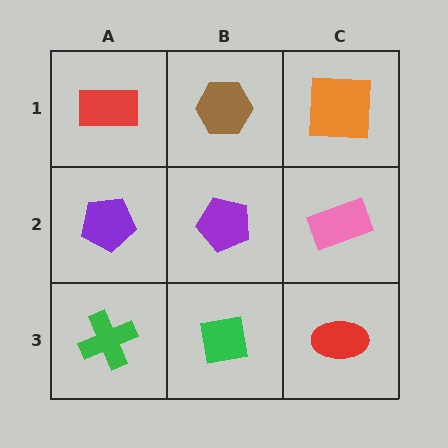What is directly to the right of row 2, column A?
A purple pentagon.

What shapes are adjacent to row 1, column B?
A purple pentagon (row 2, column B), a red rectangle (row 1, column A), an orange square (row 1, column C).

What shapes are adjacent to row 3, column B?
A purple pentagon (row 2, column B), a green cross (row 3, column A), a red ellipse (row 3, column C).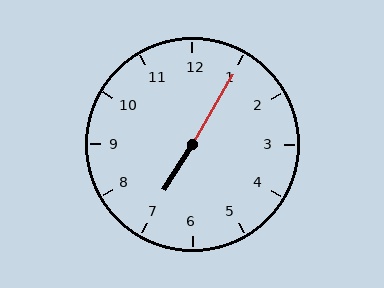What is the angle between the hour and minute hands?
Approximately 178 degrees.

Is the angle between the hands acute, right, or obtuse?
It is obtuse.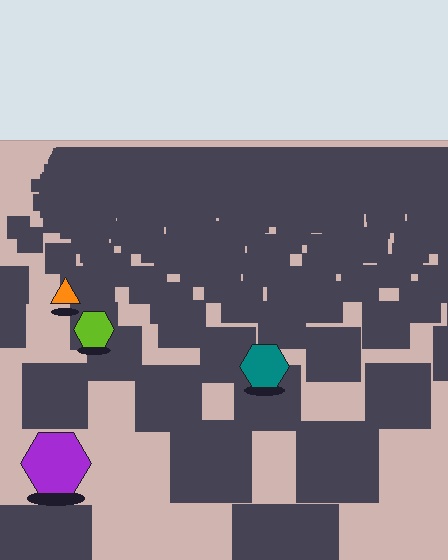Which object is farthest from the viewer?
The orange triangle is farthest from the viewer. It appears smaller and the ground texture around it is denser.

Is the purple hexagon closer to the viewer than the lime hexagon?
Yes. The purple hexagon is closer — you can tell from the texture gradient: the ground texture is coarser near it.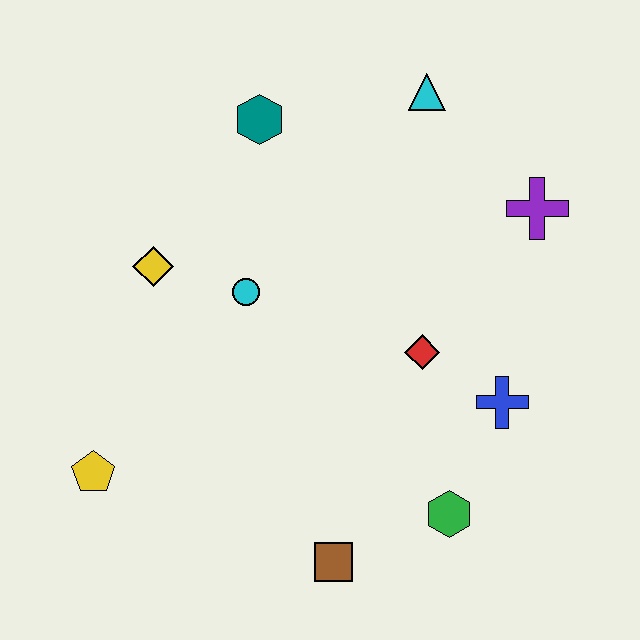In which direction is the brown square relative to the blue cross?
The brown square is to the left of the blue cross.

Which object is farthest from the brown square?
The cyan triangle is farthest from the brown square.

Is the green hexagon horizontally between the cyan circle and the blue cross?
Yes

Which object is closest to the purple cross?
The cyan triangle is closest to the purple cross.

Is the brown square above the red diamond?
No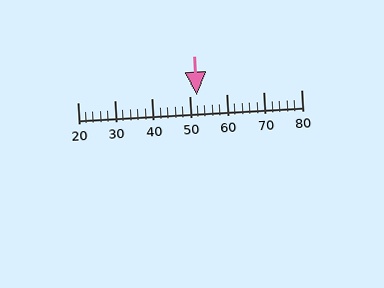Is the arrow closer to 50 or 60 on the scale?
The arrow is closer to 50.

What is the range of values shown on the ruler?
The ruler shows values from 20 to 80.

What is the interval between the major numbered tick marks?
The major tick marks are spaced 10 units apart.